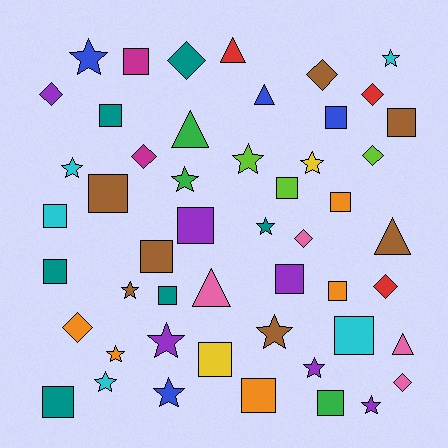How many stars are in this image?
There are 15 stars.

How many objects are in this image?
There are 50 objects.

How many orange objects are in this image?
There are 5 orange objects.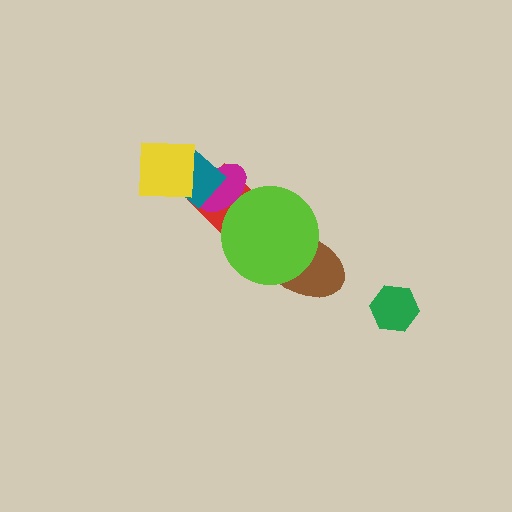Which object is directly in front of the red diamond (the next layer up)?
The magenta ellipse is directly in front of the red diamond.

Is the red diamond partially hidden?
Yes, it is partially covered by another shape.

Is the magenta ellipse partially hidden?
Yes, it is partially covered by another shape.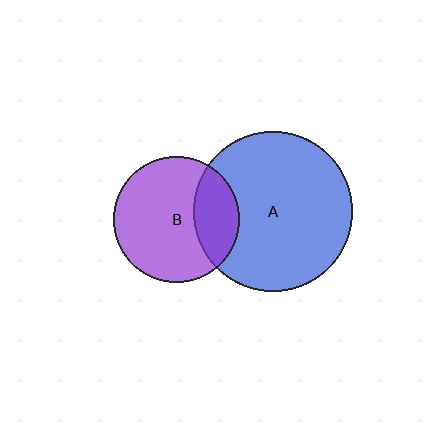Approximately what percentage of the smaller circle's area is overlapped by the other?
Approximately 25%.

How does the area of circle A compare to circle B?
Approximately 1.6 times.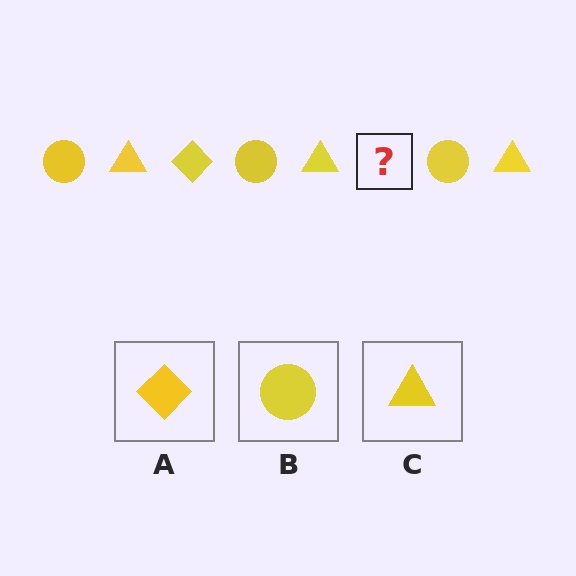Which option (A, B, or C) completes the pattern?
A.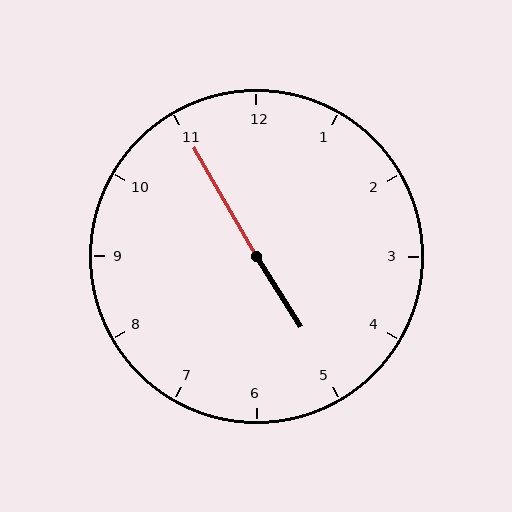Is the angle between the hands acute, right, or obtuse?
It is obtuse.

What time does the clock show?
4:55.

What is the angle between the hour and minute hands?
Approximately 178 degrees.